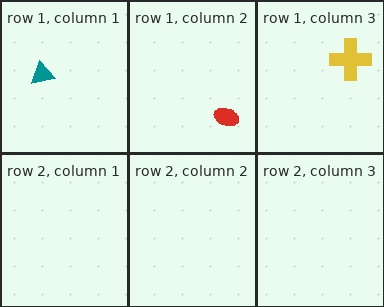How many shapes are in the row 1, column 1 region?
1.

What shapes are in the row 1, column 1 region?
The teal triangle.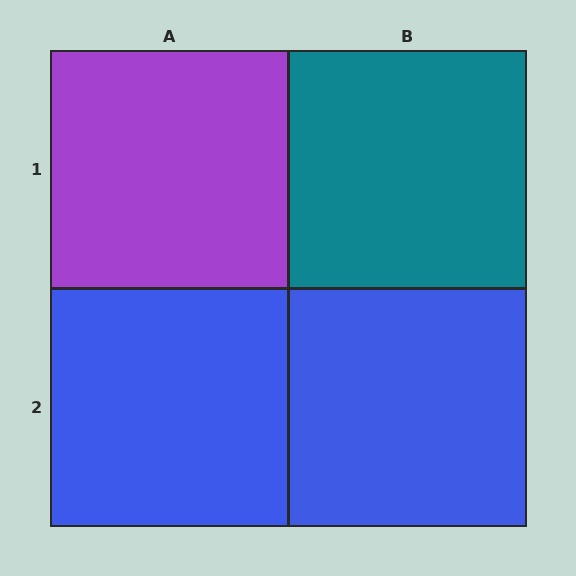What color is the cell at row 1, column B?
Teal.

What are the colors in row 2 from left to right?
Blue, blue.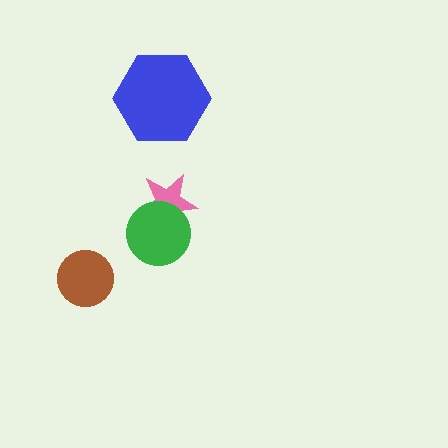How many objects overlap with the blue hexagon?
0 objects overlap with the blue hexagon.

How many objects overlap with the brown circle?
0 objects overlap with the brown circle.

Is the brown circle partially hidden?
No, no other shape covers it.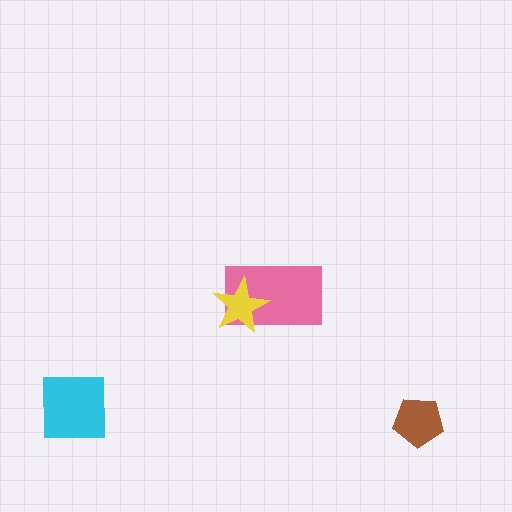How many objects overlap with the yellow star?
1 object overlaps with the yellow star.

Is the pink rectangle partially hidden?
Yes, it is partially covered by another shape.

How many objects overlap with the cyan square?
0 objects overlap with the cyan square.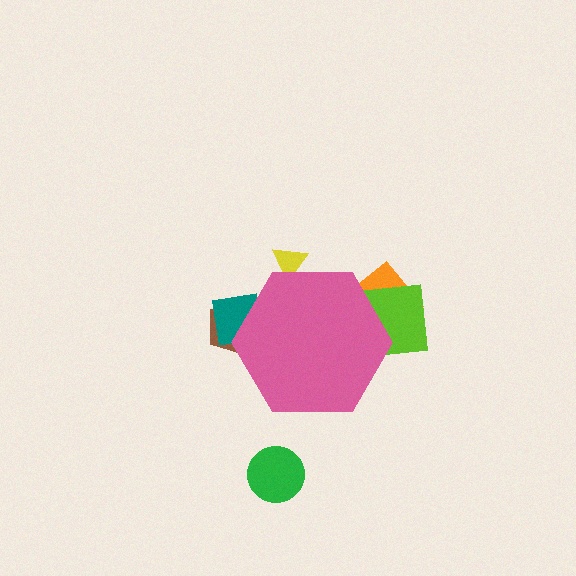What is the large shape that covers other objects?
A pink hexagon.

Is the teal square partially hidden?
Yes, the teal square is partially hidden behind the pink hexagon.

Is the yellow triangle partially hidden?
Yes, the yellow triangle is partially hidden behind the pink hexagon.